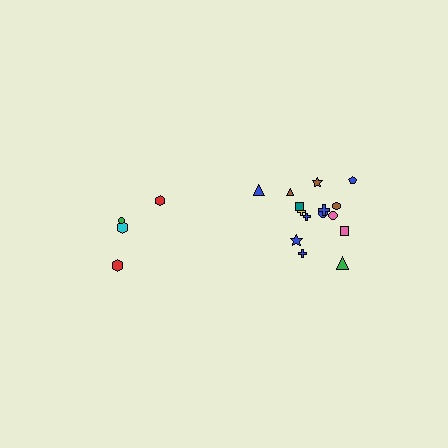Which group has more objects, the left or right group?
The right group.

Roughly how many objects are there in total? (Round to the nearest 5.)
Roughly 20 objects in total.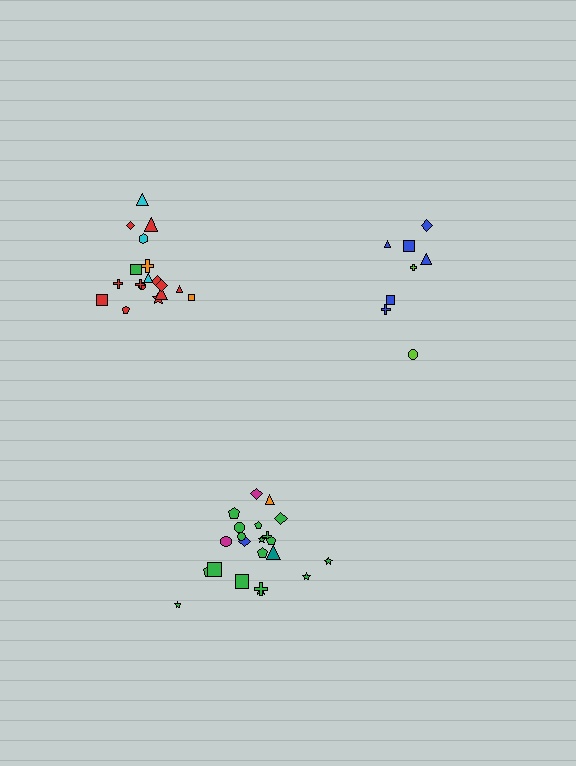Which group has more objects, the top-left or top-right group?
The top-left group.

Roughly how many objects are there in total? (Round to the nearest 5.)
Roughly 50 objects in total.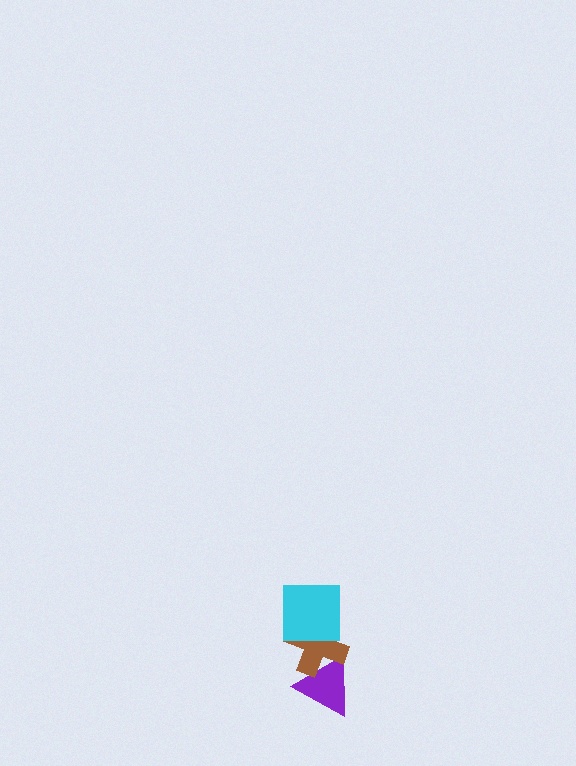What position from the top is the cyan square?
The cyan square is 1st from the top.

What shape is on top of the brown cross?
The cyan square is on top of the brown cross.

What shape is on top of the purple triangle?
The brown cross is on top of the purple triangle.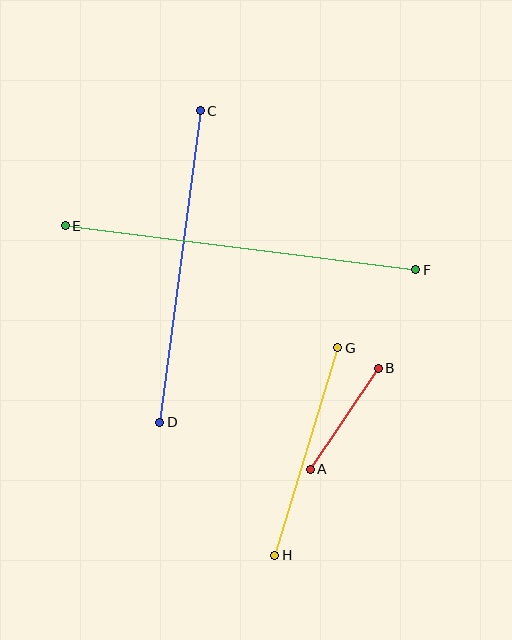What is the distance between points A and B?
The distance is approximately 121 pixels.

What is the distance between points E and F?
The distance is approximately 353 pixels.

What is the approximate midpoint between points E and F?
The midpoint is at approximately (241, 248) pixels.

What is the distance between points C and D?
The distance is approximately 314 pixels.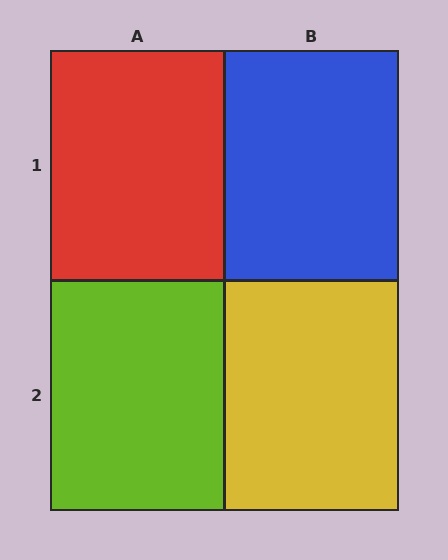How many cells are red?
1 cell is red.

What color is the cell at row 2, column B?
Yellow.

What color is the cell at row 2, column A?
Lime.